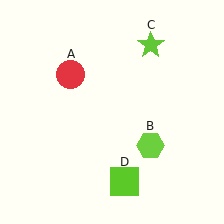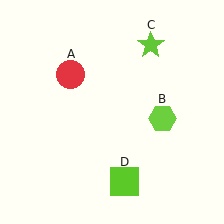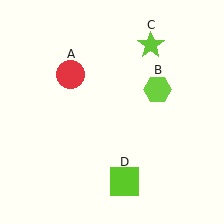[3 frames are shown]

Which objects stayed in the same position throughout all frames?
Red circle (object A) and lime star (object C) and lime square (object D) remained stationary.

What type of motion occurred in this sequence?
The lime hexagon (object B) rotated counterclockwise around the center of the scene.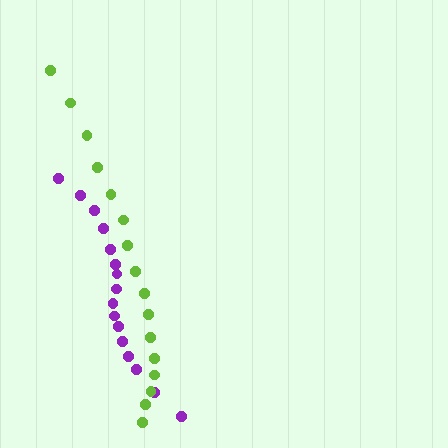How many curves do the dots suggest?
There are 2 distinct paths.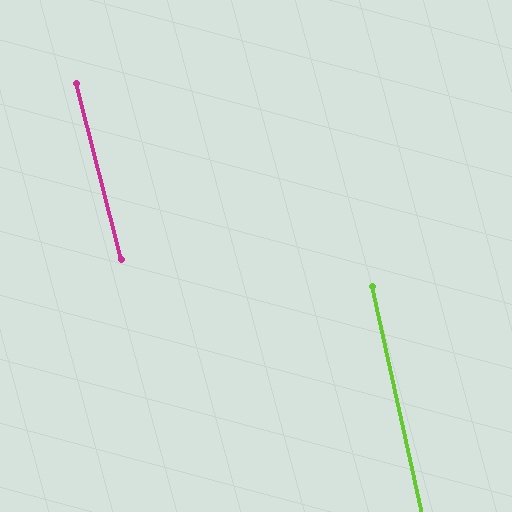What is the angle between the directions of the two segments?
Approximately 2 degrees.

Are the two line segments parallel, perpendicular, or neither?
Parallel — their directions differ by only 1.7°.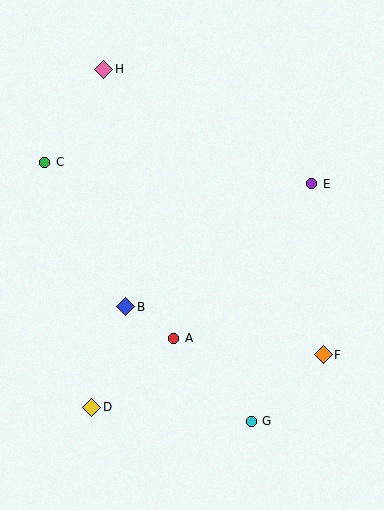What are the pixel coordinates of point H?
Point H is at (104, 69).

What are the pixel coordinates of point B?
Point B is at (126, 307).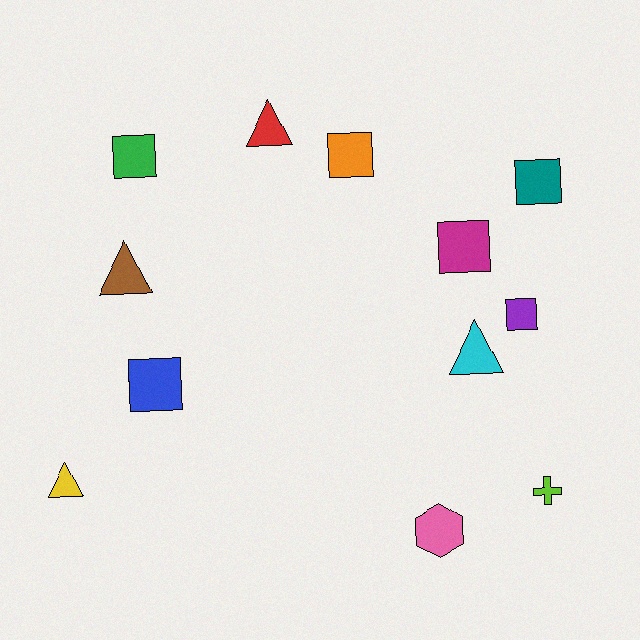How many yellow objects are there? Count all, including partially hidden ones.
There is 1 yellow object.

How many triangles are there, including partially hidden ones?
There are 4 triangles.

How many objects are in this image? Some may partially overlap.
There are 12 objects.